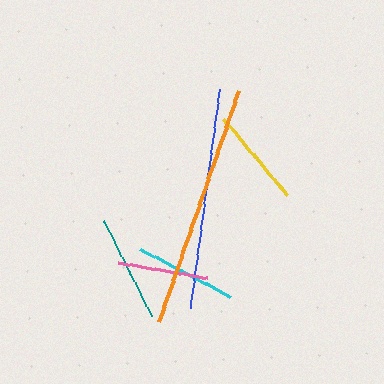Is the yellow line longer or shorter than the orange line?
The orange line is longer than the yellow line.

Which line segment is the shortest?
The pink line is the shortest at approximately 91 pixels.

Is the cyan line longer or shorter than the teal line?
The teal line is longer than the cyan line.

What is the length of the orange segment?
The orange segment is approximately 245 pixels long.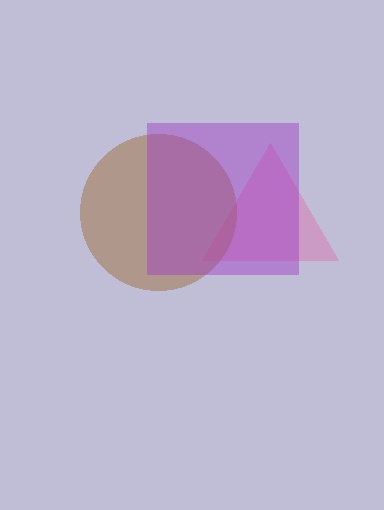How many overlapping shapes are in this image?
There are 3 overlapping shapes in the image.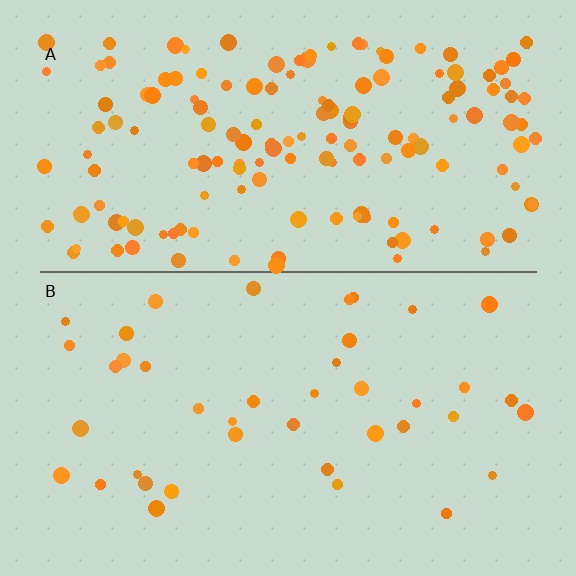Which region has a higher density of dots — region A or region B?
A (the top).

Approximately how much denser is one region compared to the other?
Approximately 3.8× — region A over region B.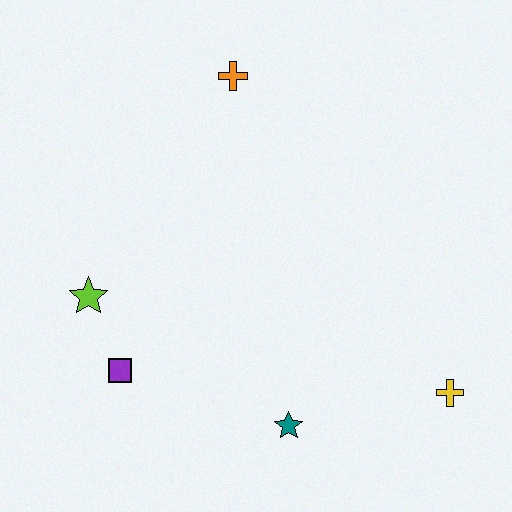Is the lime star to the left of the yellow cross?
Yes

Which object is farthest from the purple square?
The yellow cross is farthest from the purple square.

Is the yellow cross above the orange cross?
No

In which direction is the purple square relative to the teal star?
The purple square is to the left of the teal star.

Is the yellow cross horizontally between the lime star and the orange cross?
No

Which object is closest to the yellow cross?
The teal star is closest to the yellow cross.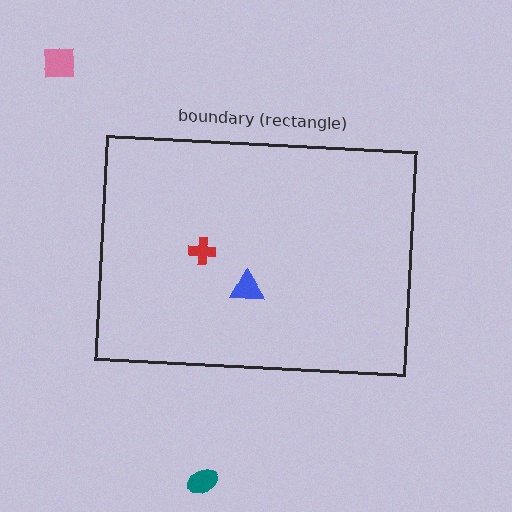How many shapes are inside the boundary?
2 inside, 2 outside.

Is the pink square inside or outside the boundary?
Outside.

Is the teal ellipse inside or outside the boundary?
Outside.